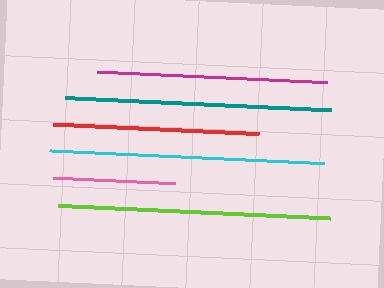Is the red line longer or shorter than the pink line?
The red line is longer than the pink line.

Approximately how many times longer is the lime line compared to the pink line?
The lime line is approximately 2.2 times the length of the pink line.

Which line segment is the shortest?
The pink line is the shortest at approximately 122 pixels.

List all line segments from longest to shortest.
From longest to shortest: cyan, lime, teal, magenta, red, pink.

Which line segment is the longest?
The cyan line is the longest at approximately 274 pixels.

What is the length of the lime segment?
The lime segment is approximately 273 pixels long.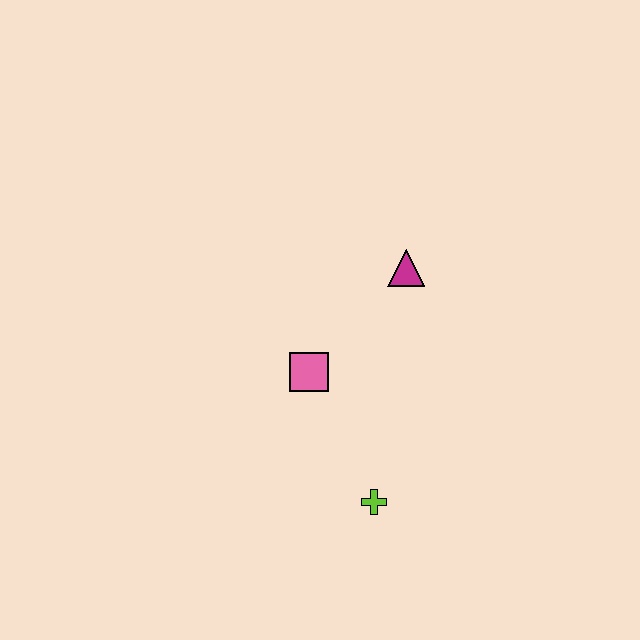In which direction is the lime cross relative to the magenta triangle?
The lime cross is below the magenta triangle.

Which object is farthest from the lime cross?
The magenta triangle is farthest from the lime cross.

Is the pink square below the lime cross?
No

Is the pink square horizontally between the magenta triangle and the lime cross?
No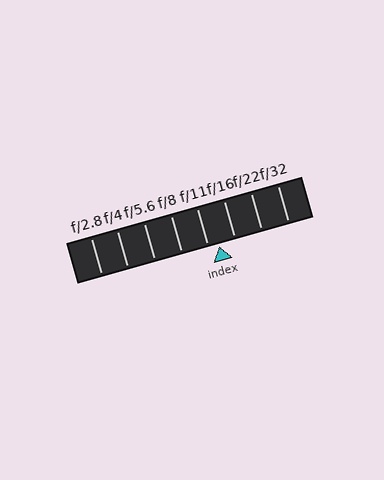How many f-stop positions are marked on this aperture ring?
There are 8 f-stop positions marked.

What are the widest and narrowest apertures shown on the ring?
The widest aperture shown is f/2.8 and the narrowest is f/32.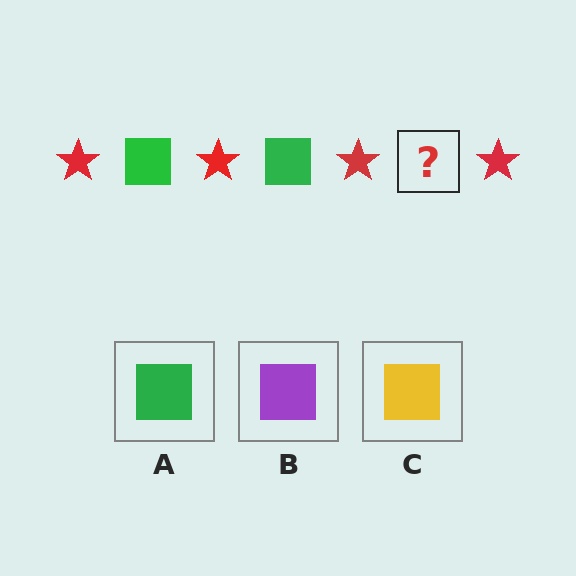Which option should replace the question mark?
Option A.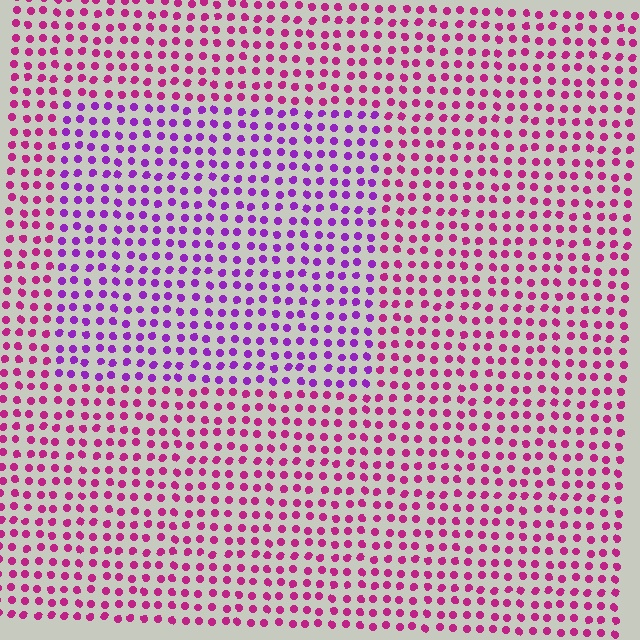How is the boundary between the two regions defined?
The boundary is defined purely by a slight shift in hue (about 38 degrees). Spacing, size, and orientation are identical on both sides.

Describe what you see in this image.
The image is filled with small magenta elements in a uniform arrangement. A rectangle-shaped region is visible where the elements are tinted to a slightly different hue, forming a subtle color boundary.